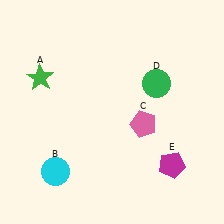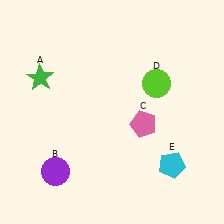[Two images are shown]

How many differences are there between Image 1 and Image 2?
There are 3 differences between the two images.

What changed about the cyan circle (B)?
In Image 1, B is cyan. In Image 2, it changed to purple.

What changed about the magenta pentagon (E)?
In Image 1, E is magenta. In Image 2, it changed to cyan.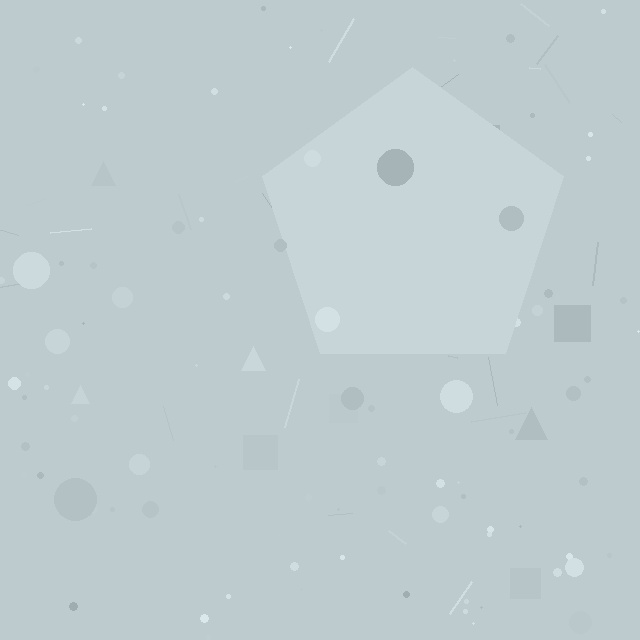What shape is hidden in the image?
A pentagon is hidden in the image.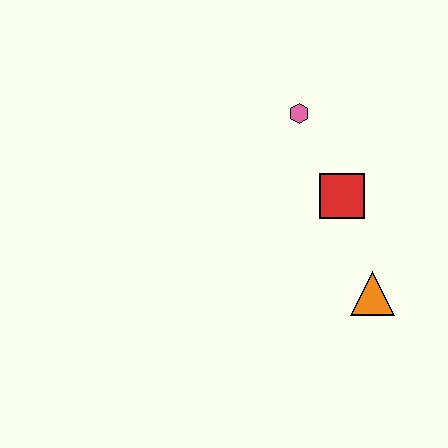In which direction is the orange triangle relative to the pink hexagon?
The orange triangle is below the pink hexagon.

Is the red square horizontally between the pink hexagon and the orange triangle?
Yes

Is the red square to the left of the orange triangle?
Yes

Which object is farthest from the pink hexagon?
The orange triangle is farthest from the pink hexagon.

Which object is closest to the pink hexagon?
The red square is closest to the pink hexagon.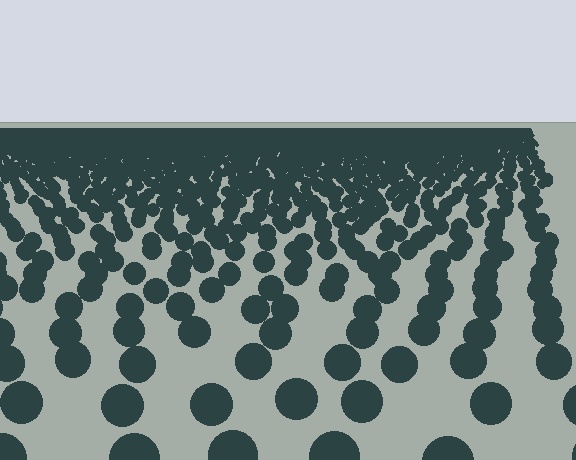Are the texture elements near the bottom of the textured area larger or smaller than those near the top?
Larger. Near the bottom, elements are closer to the viewer and appear at a bigger on-screen size.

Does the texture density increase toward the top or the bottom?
Density increases toward the top.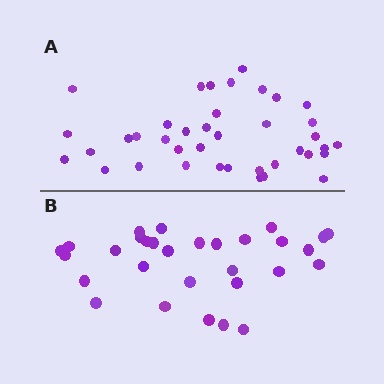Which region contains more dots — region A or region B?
Region A (the top region) has more dots.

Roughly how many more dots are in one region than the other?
Region A has roughly 8 or so more dots than region B.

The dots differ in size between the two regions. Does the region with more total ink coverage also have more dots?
No. Region B has more total ink coverage because its dots are larger, but region A actually contains more individual dots. Total area can be misleading — the number of items is what matters here.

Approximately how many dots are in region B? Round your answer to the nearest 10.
About 30 dots.